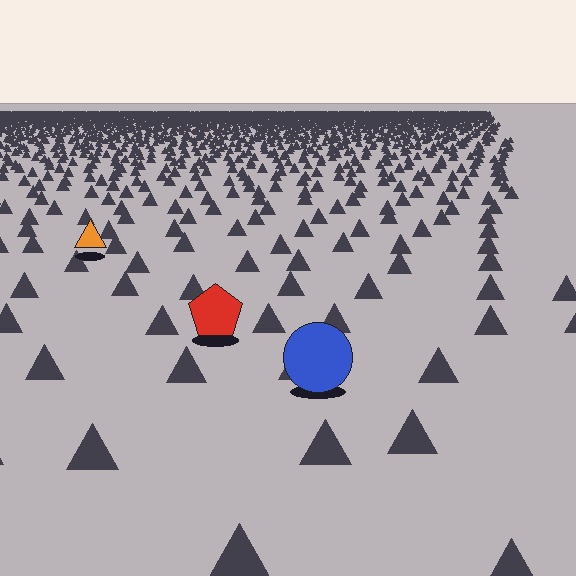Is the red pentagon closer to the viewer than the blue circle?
No. The blue circle is closer — you can tell from the texture gradient: the ground texture is coarser near it.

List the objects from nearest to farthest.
From nearest to farthest: the blue circle, the red pentagon, the orange triangle.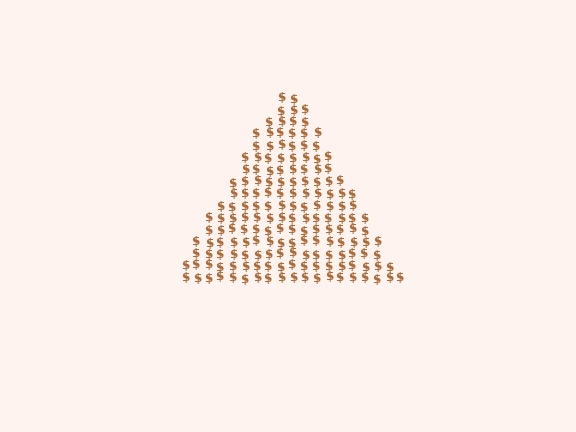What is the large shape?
The large shape is a triangle.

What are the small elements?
The small elements are dollar signs.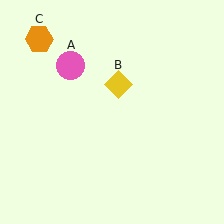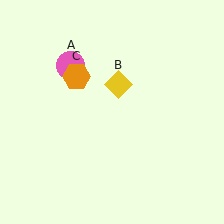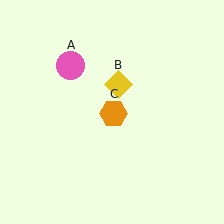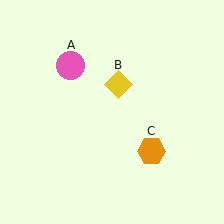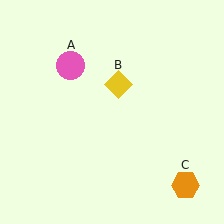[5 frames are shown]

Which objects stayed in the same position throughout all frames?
Pink circle (object A) and yellow diamond (object B) remained stationary.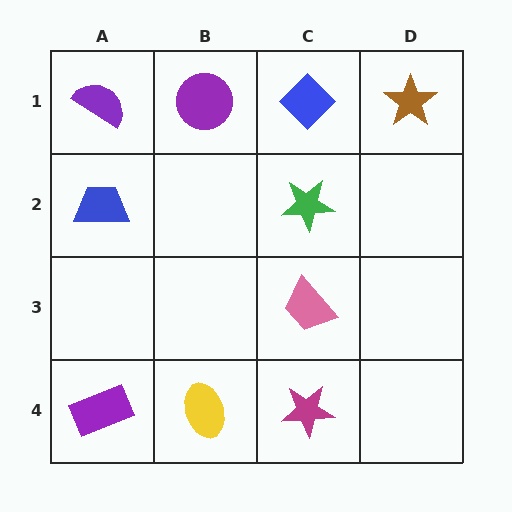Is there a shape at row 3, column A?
No, that cell is empty.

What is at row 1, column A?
A purple semicircle.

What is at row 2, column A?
A blue trapezoid.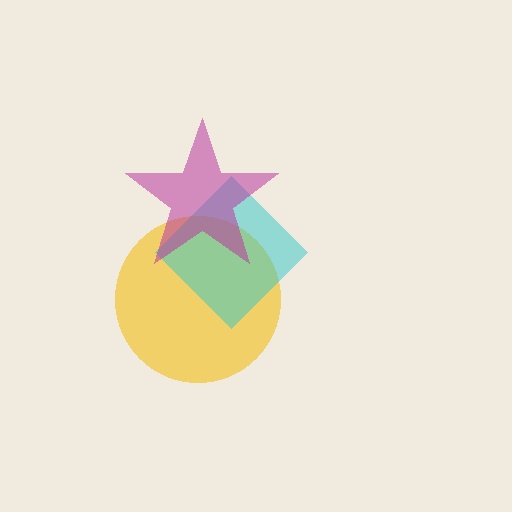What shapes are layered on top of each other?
The layered shapes are: a yellow circle, a cyan diamond, a magenta star.